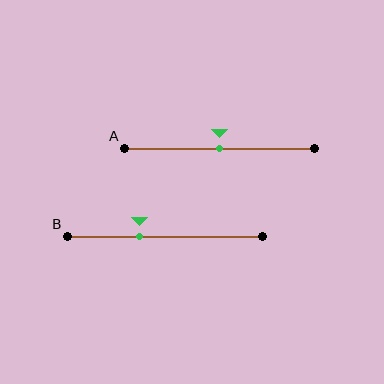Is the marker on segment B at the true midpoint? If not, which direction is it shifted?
No, the marker on segment B is shifted to the left by about 13% of the segment length.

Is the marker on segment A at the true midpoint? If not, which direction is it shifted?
Yes, the marker on segment A is at the true midpoint.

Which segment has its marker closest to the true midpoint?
Segment A has its marker closest to the true midpoint.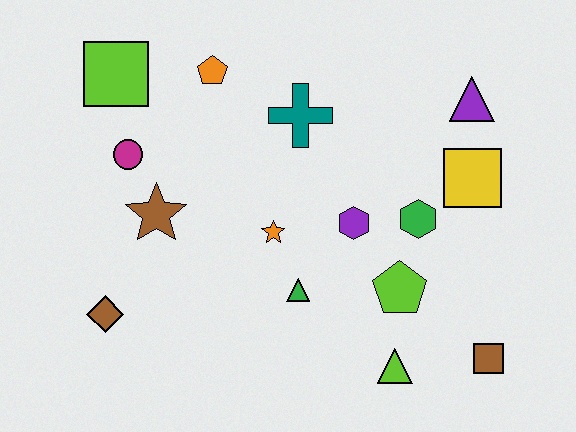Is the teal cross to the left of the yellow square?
Yes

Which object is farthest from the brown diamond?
The purple triangle is farthest from the brown diamond.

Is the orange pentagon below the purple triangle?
No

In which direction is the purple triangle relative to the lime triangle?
The purple triangle is above the lime triangle.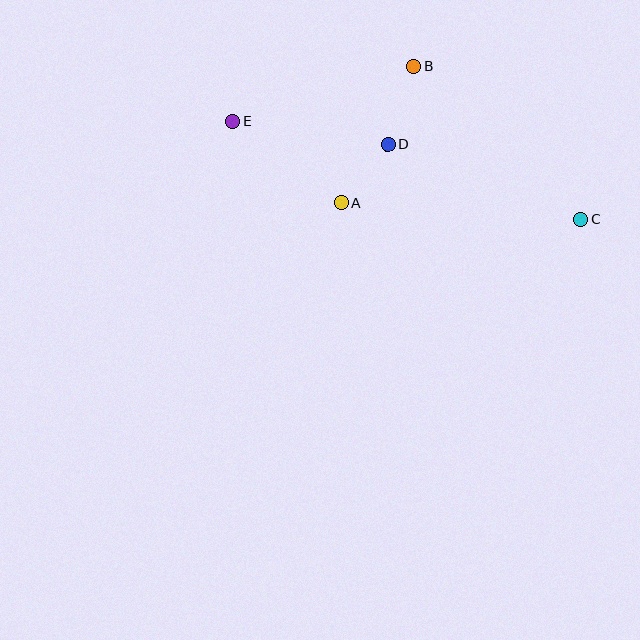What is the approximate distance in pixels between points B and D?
The distance between B and D is approximately 82 pixels.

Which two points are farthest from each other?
Points C and E are farthest from each other.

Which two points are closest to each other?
Points A and D are closest to each other.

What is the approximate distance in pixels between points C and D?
The distance between C and D is approximately 207 pixels.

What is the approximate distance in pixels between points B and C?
The distance between B and C is approximately 227 pixels.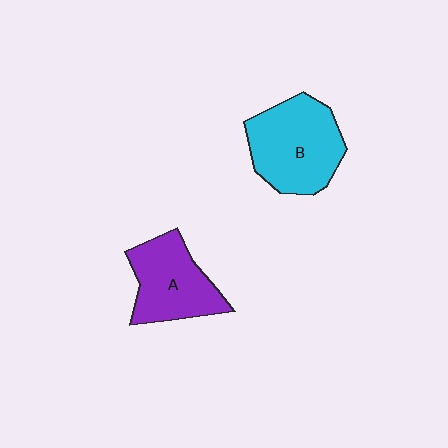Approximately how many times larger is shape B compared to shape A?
Approximately 1.2 times.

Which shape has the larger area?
Shape B (cyan).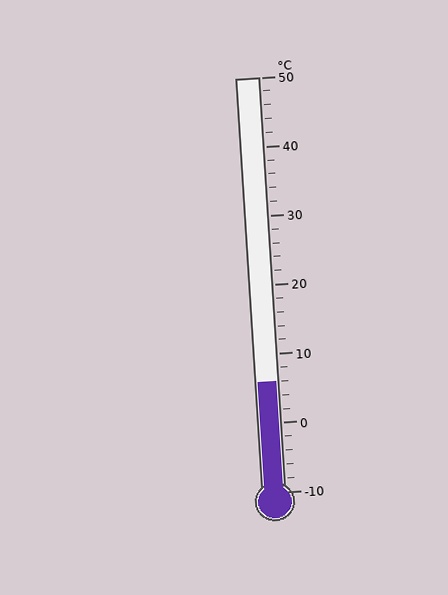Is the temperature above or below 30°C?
The temperature is below 30°C.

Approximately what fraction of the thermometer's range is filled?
The thermometer is filled to approximately 25% of its range.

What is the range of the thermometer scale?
The thermometer scale ranges from -10°C to 50°C.